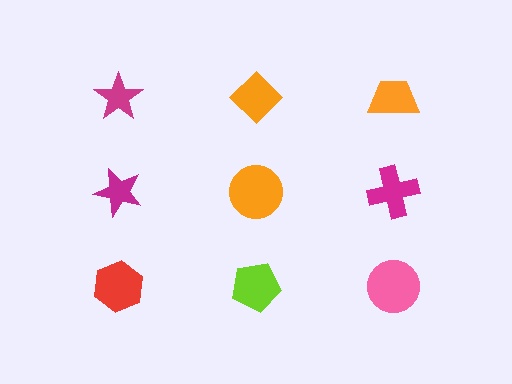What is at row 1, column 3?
An orange trapezoid.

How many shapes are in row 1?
3 shapes.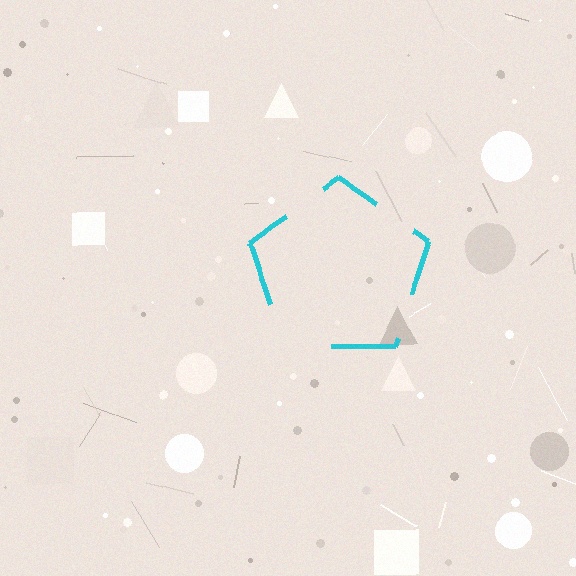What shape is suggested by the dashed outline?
The dashed outline suggests a pentagon.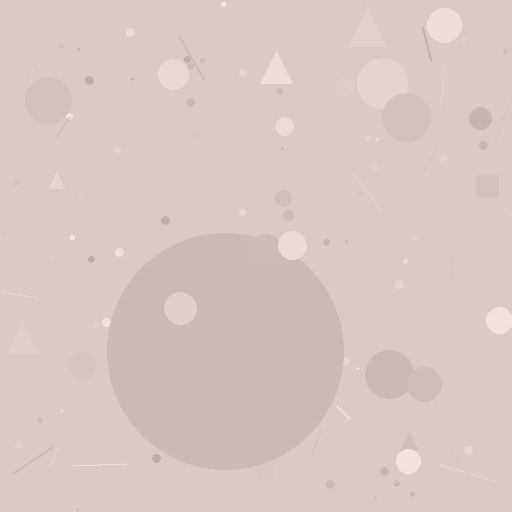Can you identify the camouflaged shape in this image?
The camouflaged shape is a circle.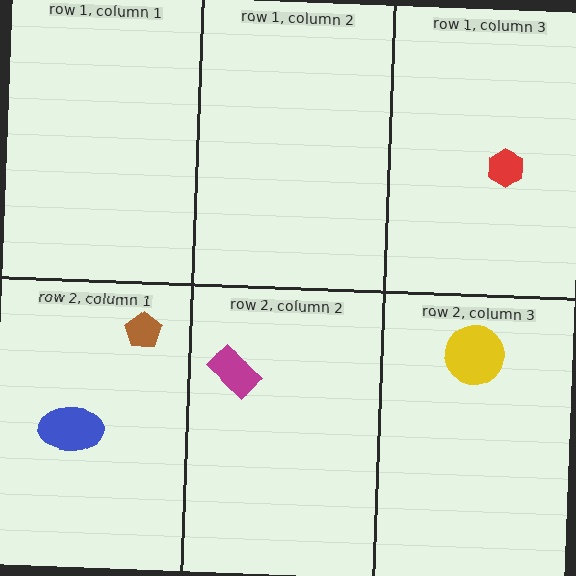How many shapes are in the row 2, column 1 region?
2.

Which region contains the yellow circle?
The row 2, column 3 region.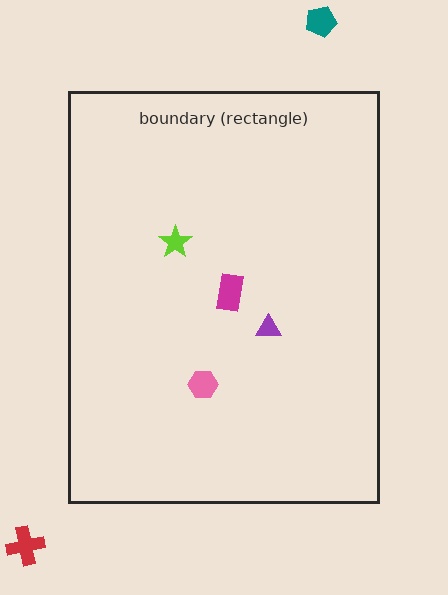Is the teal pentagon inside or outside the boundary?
Outside.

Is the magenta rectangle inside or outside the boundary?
Inside.